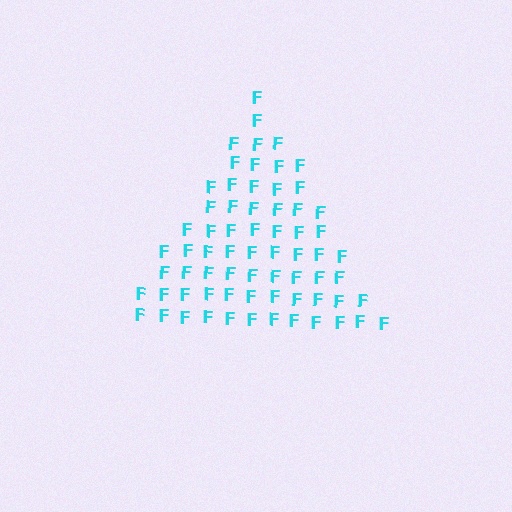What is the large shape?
The large shape is a triangle.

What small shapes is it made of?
It is made of small letter F's.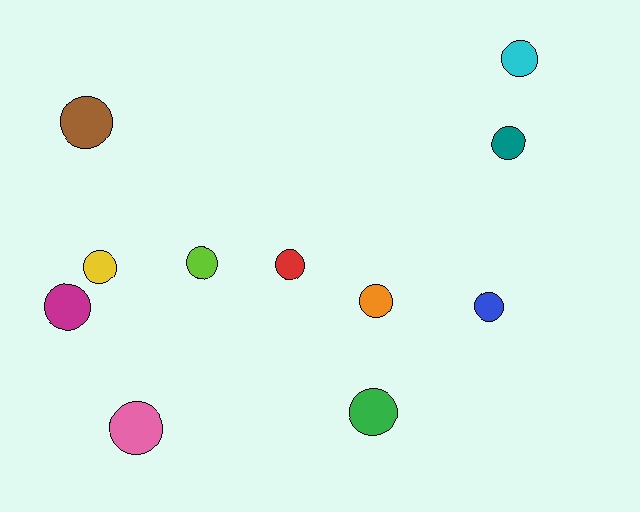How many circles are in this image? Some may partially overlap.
There are 11 circles.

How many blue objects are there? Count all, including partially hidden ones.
There is 1 blue object.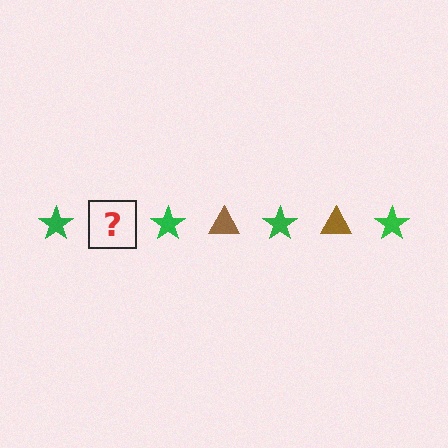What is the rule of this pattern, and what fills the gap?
The rule is that the pattern alternates between green star and brown triangle. The gap should be filled with a brown triangle.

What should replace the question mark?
The question mark should be replaced with a brown triangle.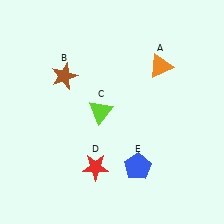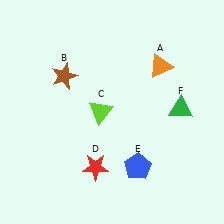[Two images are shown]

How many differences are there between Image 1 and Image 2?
There is 1 difference between the two images.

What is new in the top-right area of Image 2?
A green triangle (F) was added in the top-right area of Image 2.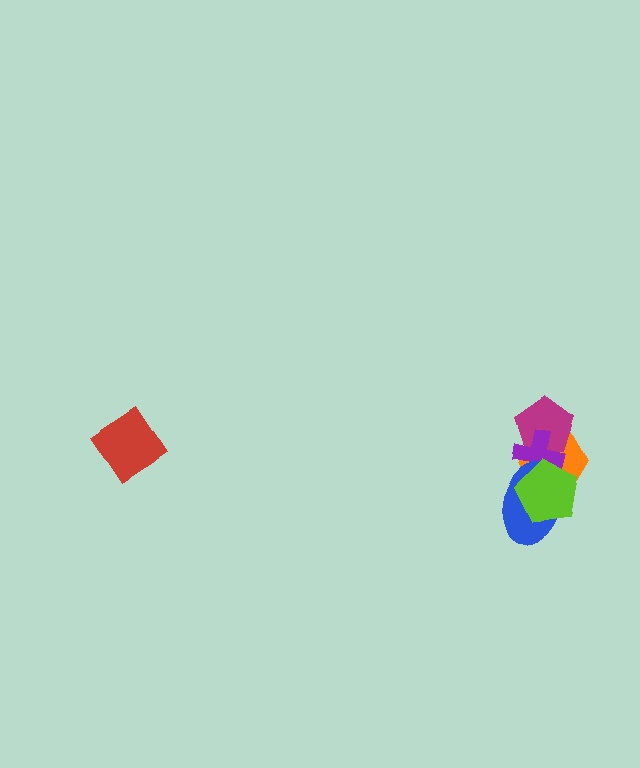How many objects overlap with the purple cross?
4 objects overlap with the purple cross.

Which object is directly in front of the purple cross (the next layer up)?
The blue ellipse is directly in front of the purple cross.